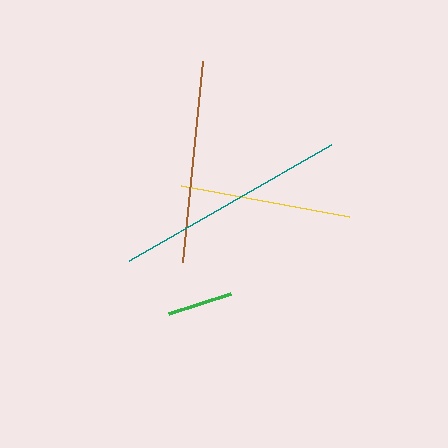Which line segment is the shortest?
The green line is the shortest at approximately 66 pixels.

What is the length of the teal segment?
The teal segment is approximately 232 pixels long.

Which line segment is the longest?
The teal line is the longest at approximately 232 pixels.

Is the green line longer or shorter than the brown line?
The brown line is longer than the green line.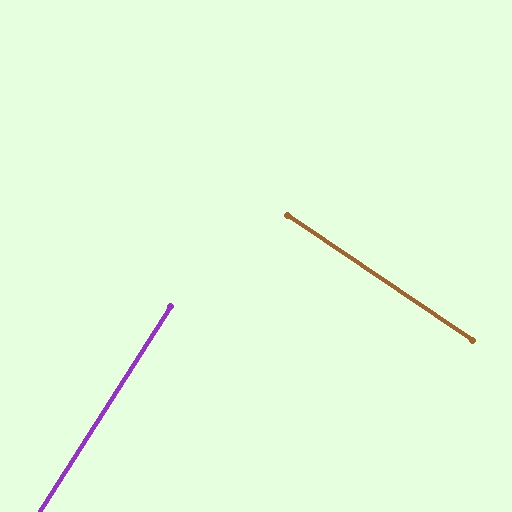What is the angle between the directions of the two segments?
Approximately 88 degrees.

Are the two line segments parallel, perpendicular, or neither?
Perpendicular — they meet at approximately 88°.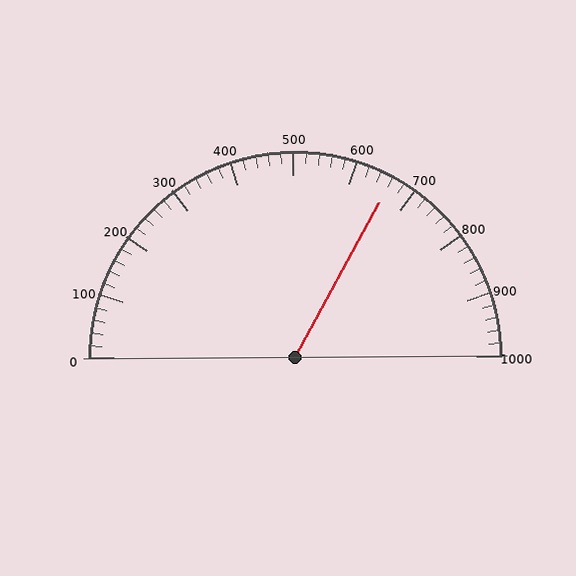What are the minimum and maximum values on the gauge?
The gauge ranges from 0 to 1000.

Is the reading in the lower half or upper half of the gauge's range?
The reading is in the upper half of the range (0 to 1000).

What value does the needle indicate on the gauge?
The needle indicates approximately 660.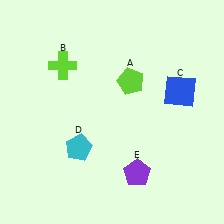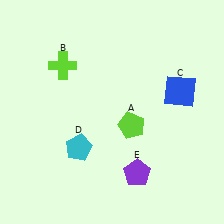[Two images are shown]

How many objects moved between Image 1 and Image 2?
1 object moved between the two images.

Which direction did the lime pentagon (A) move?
The lime pentagon (A) moved down.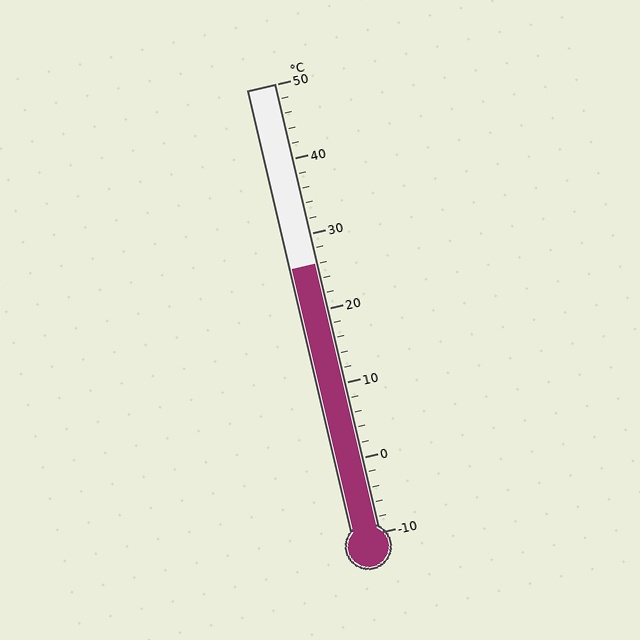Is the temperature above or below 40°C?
The temperature is below 40°C.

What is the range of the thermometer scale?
The thermometer scale ranges from -10°C to 50°C.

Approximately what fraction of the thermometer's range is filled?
The thermometer is filled to approximately 60% of its range.